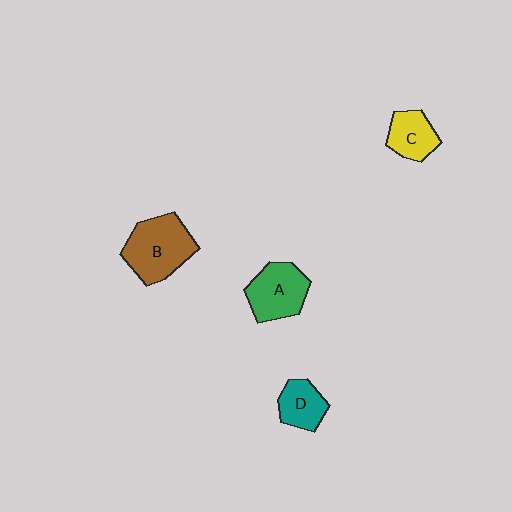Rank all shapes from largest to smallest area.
From largest to smallest: B (brown), A (green), C (yellow), D (teal).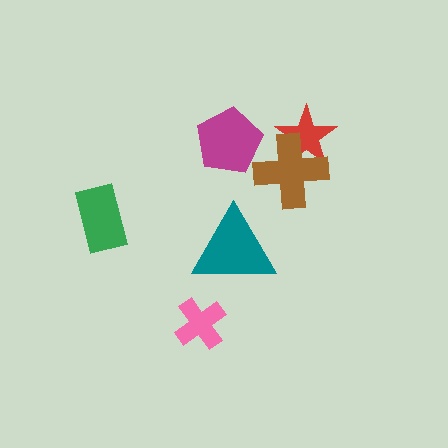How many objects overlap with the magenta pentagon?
0 objects overlap with the magenta pentagon.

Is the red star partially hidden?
Yes, it is partially covered by another shape.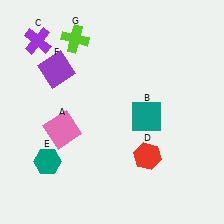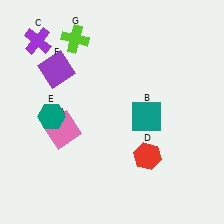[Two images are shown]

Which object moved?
The teal hexagon (E) moved up.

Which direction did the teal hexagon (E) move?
The teal hexagon (E) moved up.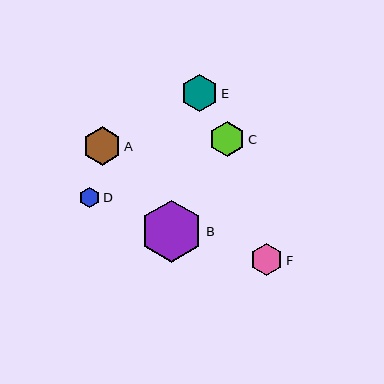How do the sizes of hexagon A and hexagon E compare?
Hexagon A and hexagon E are approximately the same size.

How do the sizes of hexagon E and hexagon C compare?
Hexagon E and hexagon C are approximately the same size.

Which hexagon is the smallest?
Hexagon D is the smallest with a size of approximately 21 pixels.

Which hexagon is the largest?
Hexagon B is the largest with a size of approximately 62 pixels.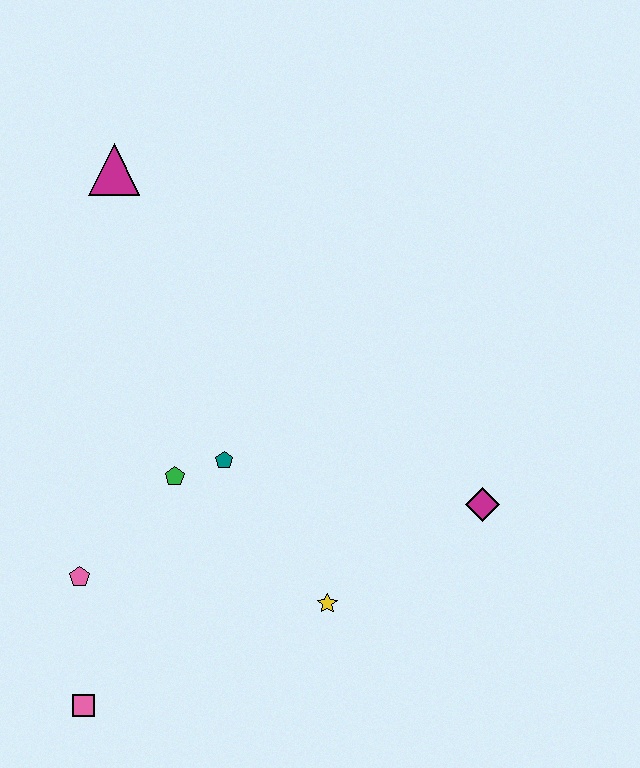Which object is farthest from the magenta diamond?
The magenta triangle is farthest from the magenta diamond.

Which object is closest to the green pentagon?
The teal pentagon is closest to the green pentagon.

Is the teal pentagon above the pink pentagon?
Yes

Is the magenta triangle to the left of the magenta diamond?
Yes